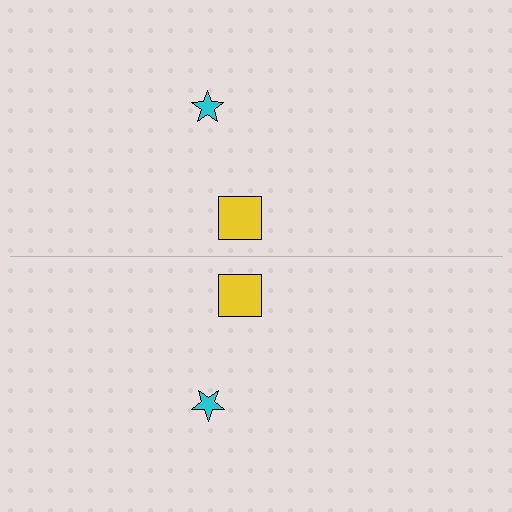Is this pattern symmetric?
Yes, this pattern has bilateral (reflection) symmetry.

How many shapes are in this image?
There are 4 shapes in this image.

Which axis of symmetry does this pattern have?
The pattern has a horizontal axis of symmetry running through the center of the image.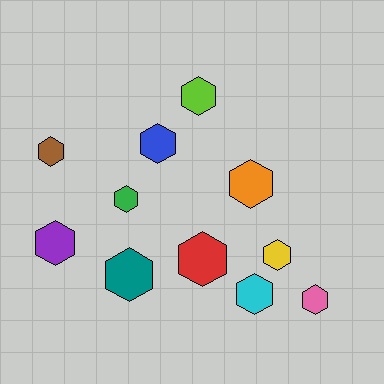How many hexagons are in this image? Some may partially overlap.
There are 11 hexagons.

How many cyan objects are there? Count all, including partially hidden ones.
There is 1 cyan object.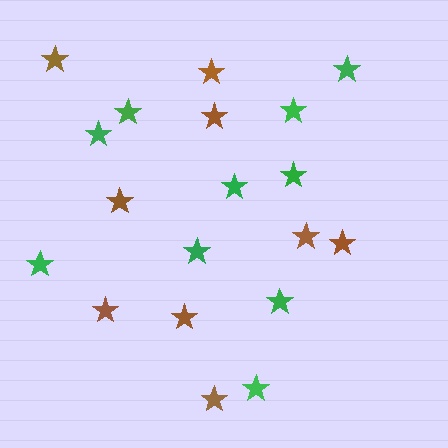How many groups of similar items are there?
There are 2 groups: one group of green stars (10) and one group of brown stars (9).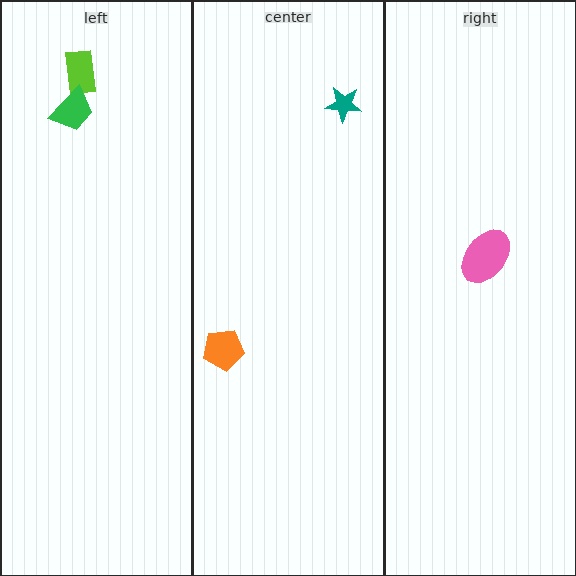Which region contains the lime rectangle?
The left region.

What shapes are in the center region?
The orange pentagon, the teal star.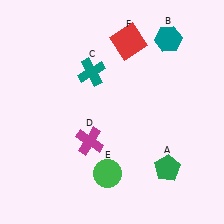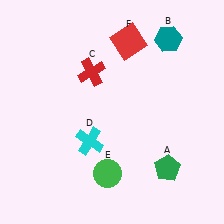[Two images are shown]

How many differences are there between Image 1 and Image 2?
There are 2 differences between the two images.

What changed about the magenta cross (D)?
In Image 1, D is magenta. In Image 2, it changed to cyan.